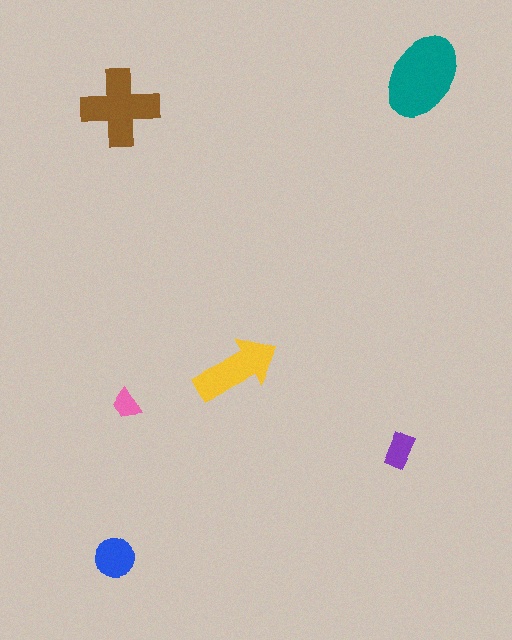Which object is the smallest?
The pink trapezoid.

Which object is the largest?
The teal ellipse.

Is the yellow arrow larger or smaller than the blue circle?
Larger.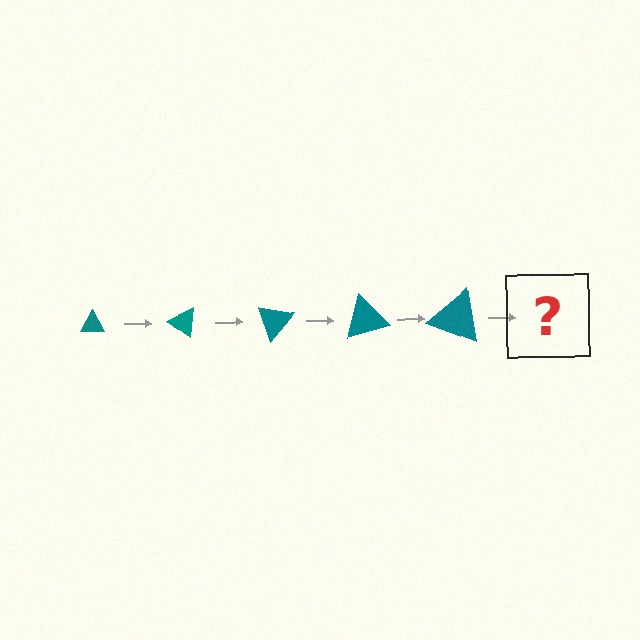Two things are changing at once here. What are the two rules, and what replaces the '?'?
The two rules are that the triangle grows larger each step and it rotates 35 degrees each step. The '?' should be a triangle, larger than the previous one and rotated 175 degrees from the start.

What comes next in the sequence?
The next element should be a triangle, larger than the previous one and rotated 175 degrees from the start.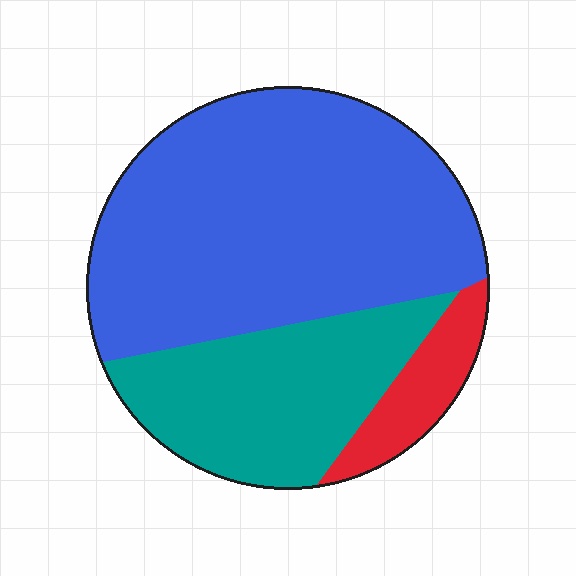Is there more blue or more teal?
Blue.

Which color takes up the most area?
Blue, at roughly 60%.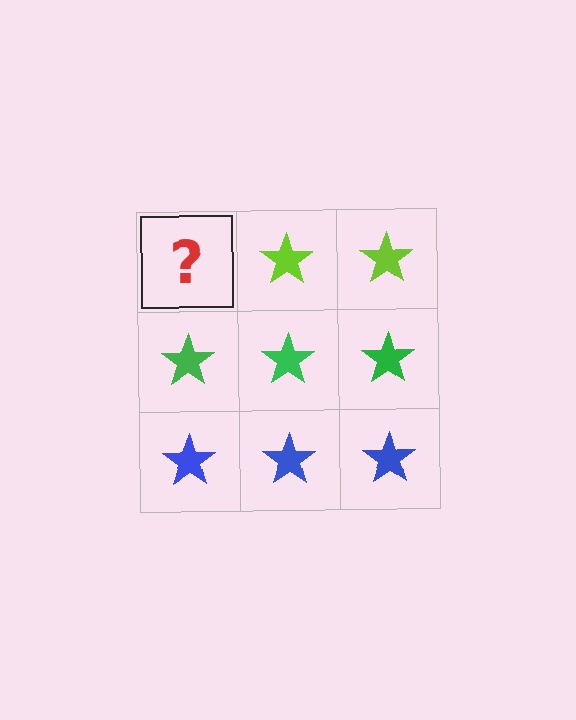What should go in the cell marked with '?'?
The missing cell should contain a lime star.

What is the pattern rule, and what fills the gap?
The rule is that each row has a consistent color. The gap should be filled with a lime star.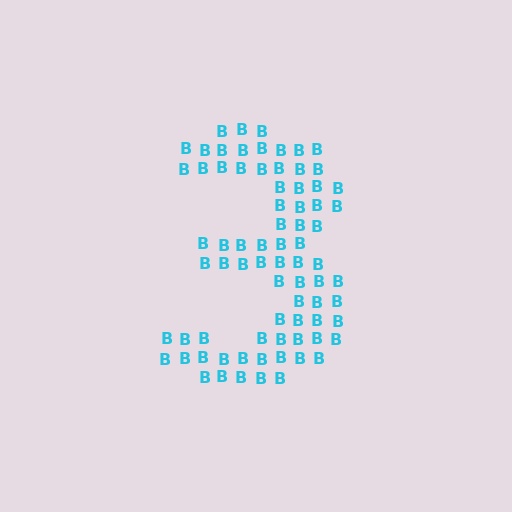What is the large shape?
The large shape is the digit 3.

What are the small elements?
The small elements are letter B's.